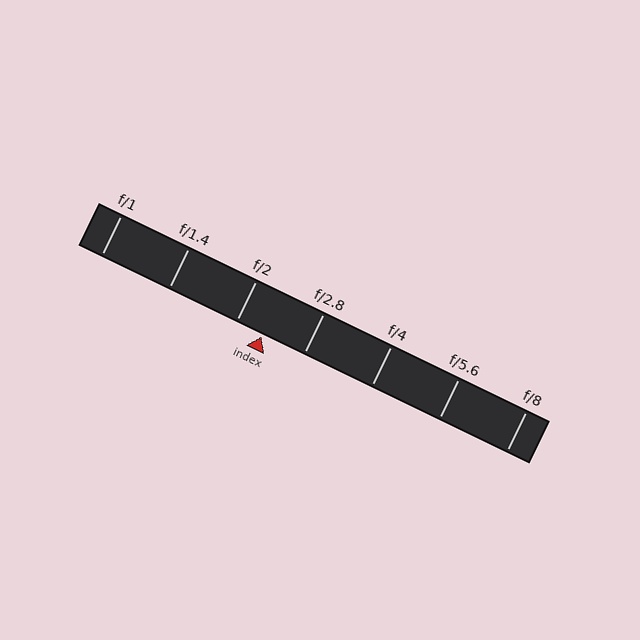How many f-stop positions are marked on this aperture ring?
There are 7 f-stop positions marked.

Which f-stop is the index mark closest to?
The index mark is closest to f/2.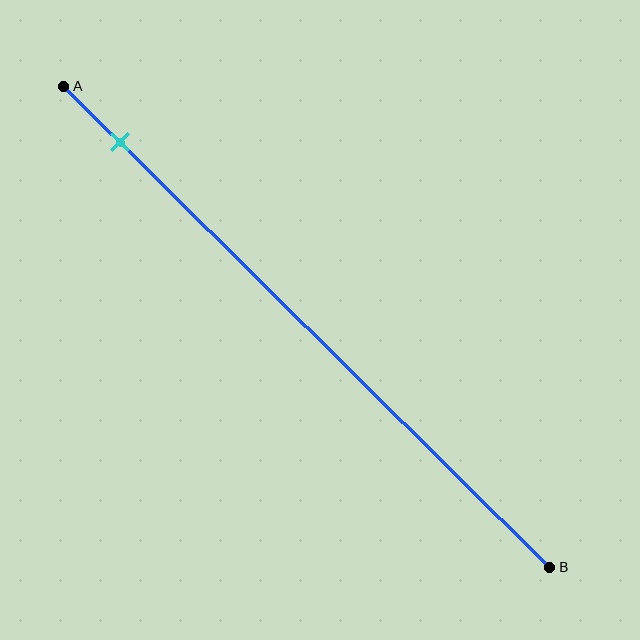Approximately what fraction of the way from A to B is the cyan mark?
The cyan mark is approximately 10% of the way from A to B.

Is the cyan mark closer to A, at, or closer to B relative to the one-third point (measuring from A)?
The cyan mark is closer to point A than the one-third point of segment AB.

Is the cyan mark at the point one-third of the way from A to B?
No, the mark is at about 10% from A, not at the 33% one-third point.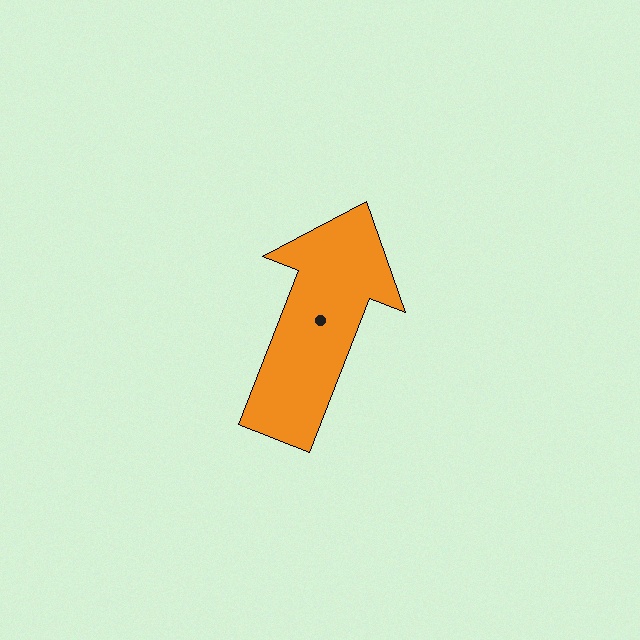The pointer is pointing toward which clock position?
Roughly 1 o'clock.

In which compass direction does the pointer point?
North.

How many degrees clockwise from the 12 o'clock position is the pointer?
Approximately 21 degrees.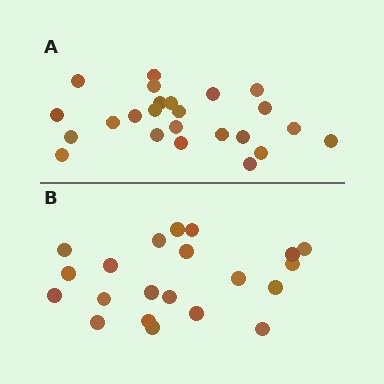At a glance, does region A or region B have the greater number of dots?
Region A (the top region) has more dots.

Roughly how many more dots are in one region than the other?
Region A has just a few more — roughly 2 or 3 more dots than region B.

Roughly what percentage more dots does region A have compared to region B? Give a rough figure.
About 15% more.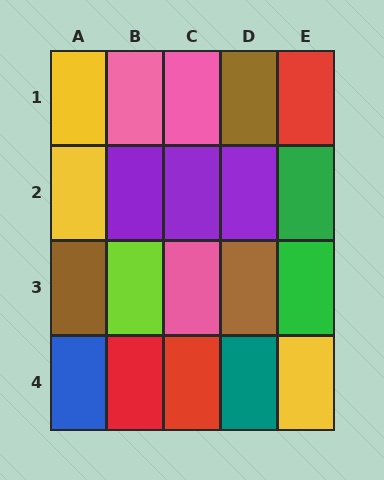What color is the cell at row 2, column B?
Purple.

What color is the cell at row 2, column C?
Purple.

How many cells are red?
3 cells are red.